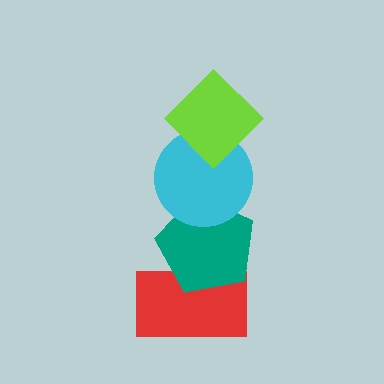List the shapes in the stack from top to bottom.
From top to bottom: the lime diamond, the cyan circle, the teal pentagon, the red rectangle.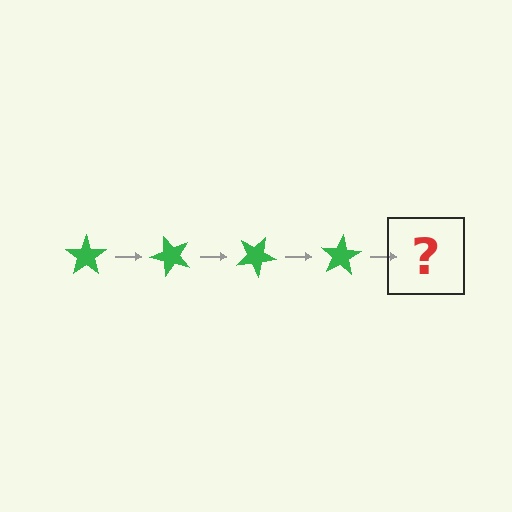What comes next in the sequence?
The next element should be a green star rotated 200 degrees.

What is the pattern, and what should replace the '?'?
The pattern is that the star rotates 50 degrees each step. The '?' should be a green star rotated 200 degrees.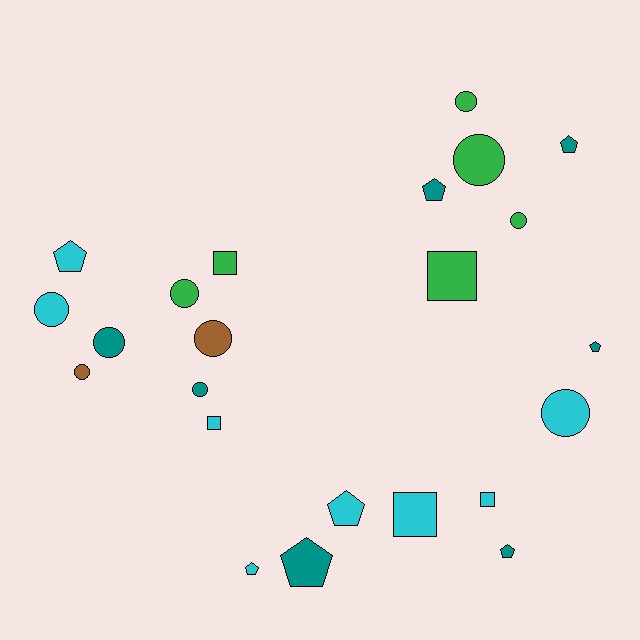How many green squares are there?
There are 2 green squares.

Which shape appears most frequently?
Circle, with 10 objects.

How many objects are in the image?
There are 23 objects.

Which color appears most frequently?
Cyan, with 8 objects.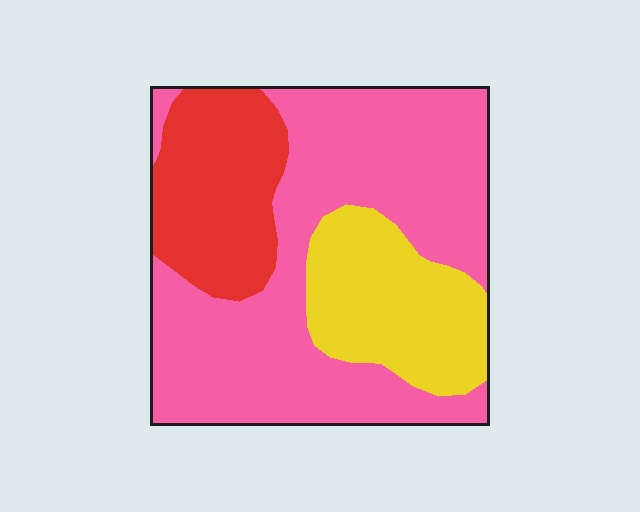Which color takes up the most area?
Pink, at roughly 60%.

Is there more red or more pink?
Pink.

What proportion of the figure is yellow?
Yellow covers about 20% of the figure.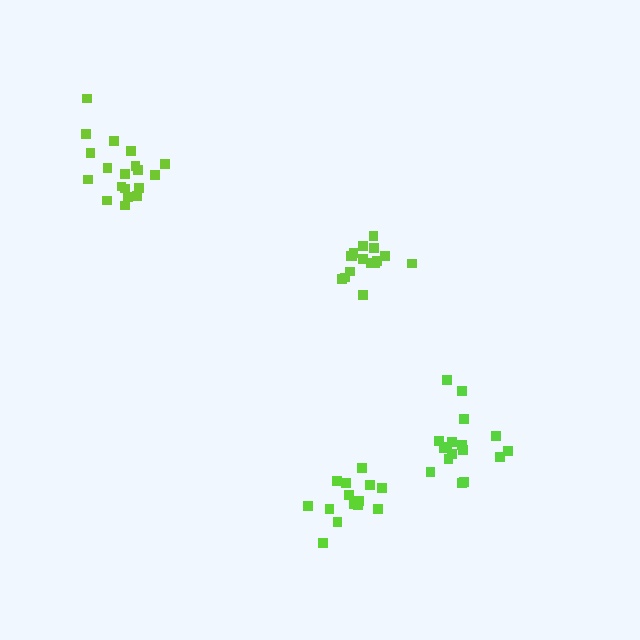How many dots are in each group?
Group 1: 19 dots, Group 2: 16 dots, Group 3: 14 dots, Group 4: 17 dots (66 total).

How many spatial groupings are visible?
There are 4 spatial groupings.